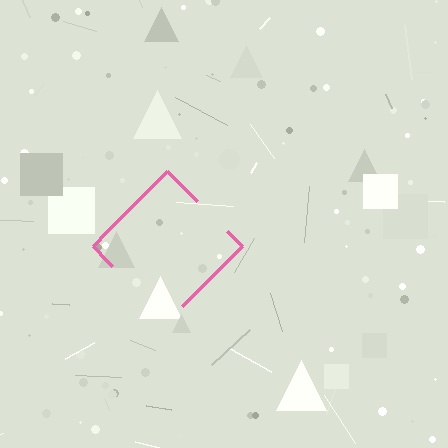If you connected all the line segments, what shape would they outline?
They would outline a diamond.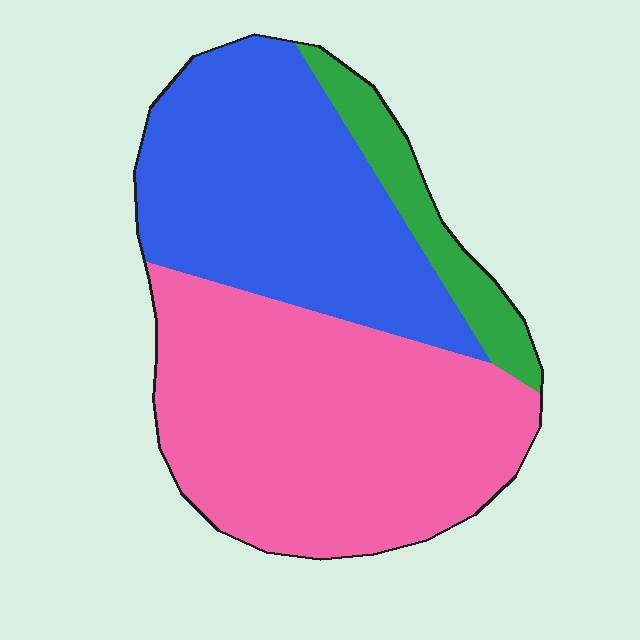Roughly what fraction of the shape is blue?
Blue covers 39% of the shape.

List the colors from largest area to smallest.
From largest to smallest: pink, blue, green.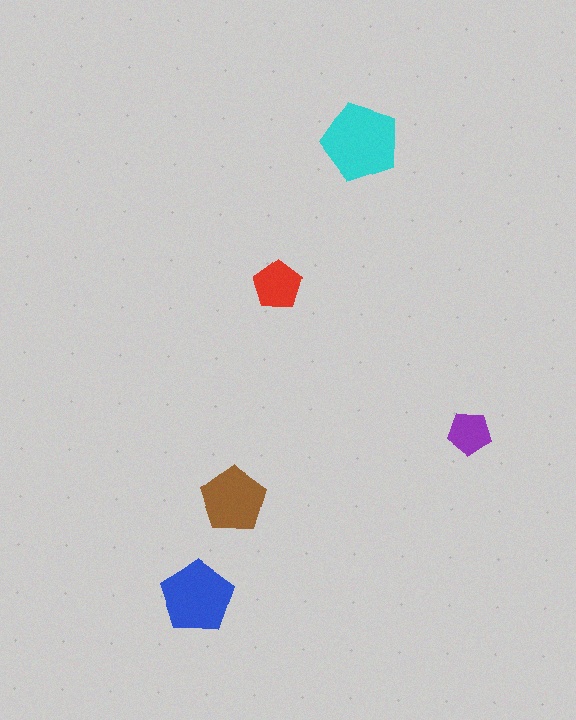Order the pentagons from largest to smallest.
the cyan one, the blue one, the brown one, the red one, the purple one.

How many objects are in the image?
There are 5 objects in the image.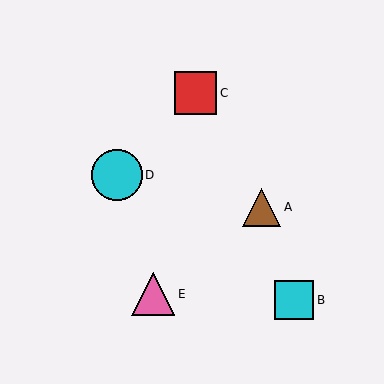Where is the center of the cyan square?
The center of the cyan square is at (294, 300).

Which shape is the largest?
The cyan circle (labeled D) is the largest.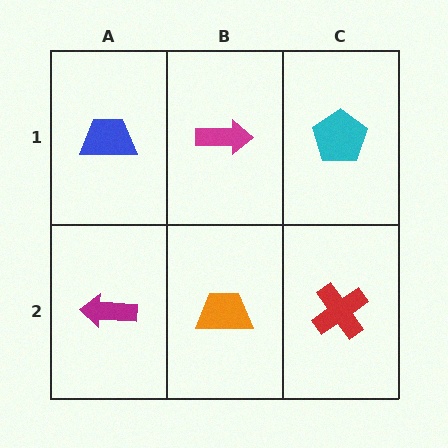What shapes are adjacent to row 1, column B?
An orange trapezoid (row 2, column B), a blue trapezoid (row 1, column A), a cyan pentagon (row 1, column C).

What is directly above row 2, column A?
A blue trapezoid.